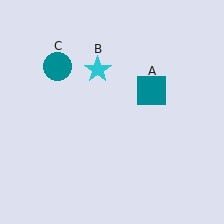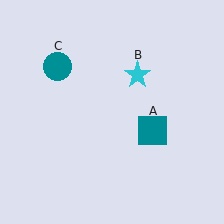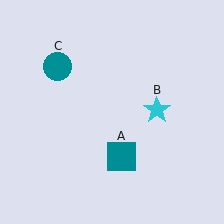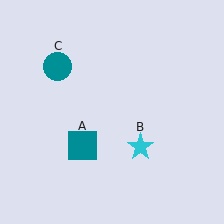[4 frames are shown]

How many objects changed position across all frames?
2 objects changed position: teal square (object A), cyan star (object B).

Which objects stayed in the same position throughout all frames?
Teal circle (object C) remained stationary.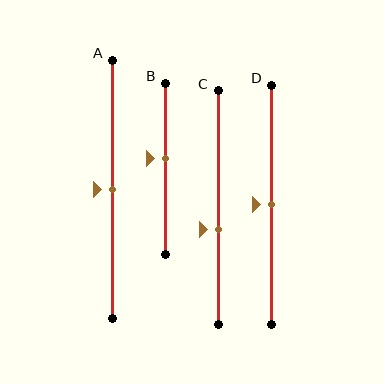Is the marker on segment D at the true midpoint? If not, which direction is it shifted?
Yes, the marker on segment D is at the true midpoint.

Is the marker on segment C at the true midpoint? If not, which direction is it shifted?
No, the marker on segment C is shifted downward by about 9% of the segment length.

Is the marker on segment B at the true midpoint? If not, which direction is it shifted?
No, the marker on segment B is shifted upward by about 6% of the segment length.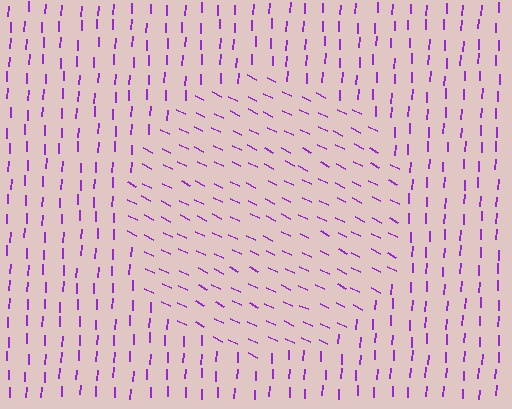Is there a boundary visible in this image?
Yes, there is a texture boundary formed by a change in line orientation.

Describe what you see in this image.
The image is filled with small purple line segments. A circle region in the image has lines oriented differently from the surrounding lines, creating a visible texture boundary.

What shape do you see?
I see a circle.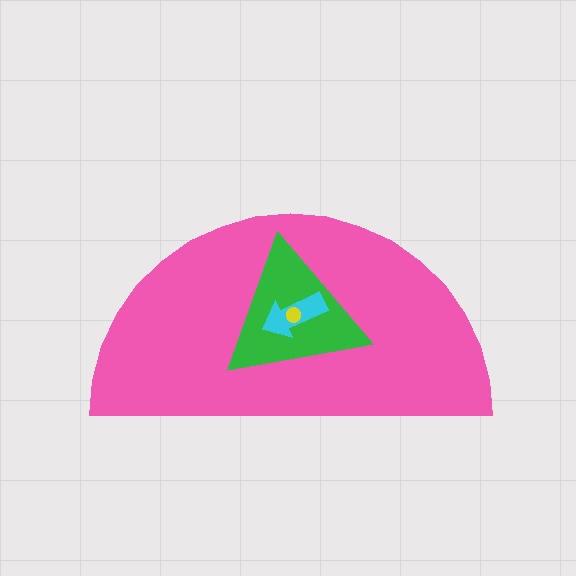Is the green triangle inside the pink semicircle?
Yes.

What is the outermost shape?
The pink semicircle.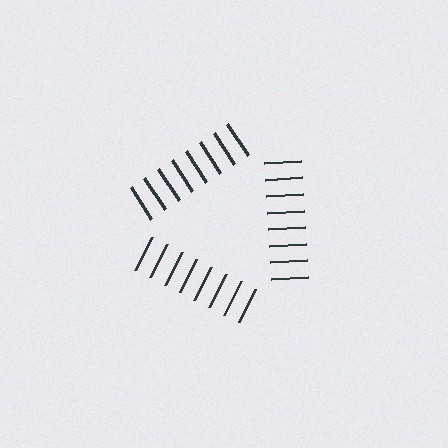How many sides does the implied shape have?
3 sides — the line-ends trace a triangle.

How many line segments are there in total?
24 — 8 along each of the 3 edges.